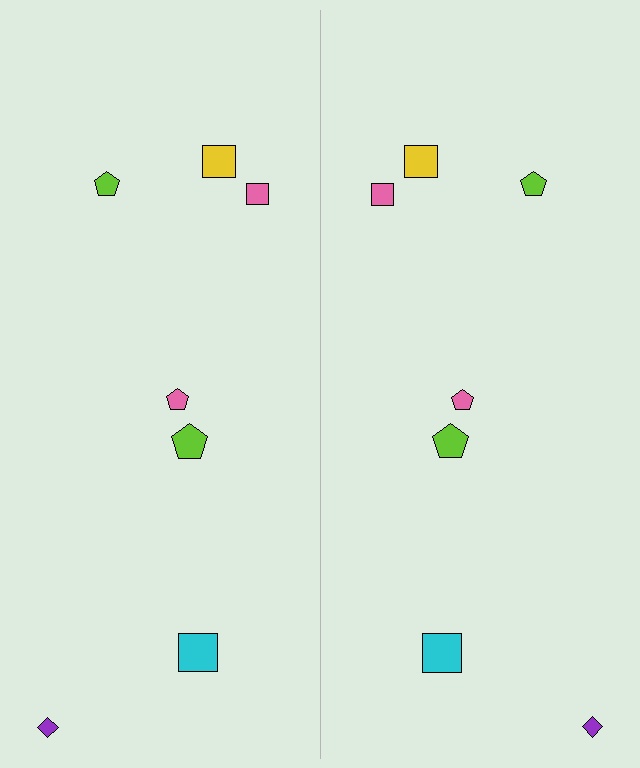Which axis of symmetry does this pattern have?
The pattern has a vertical axis of symmetry running through the center of the image.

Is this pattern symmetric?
Yes, this pattern has bilateral (reflection) symmetry.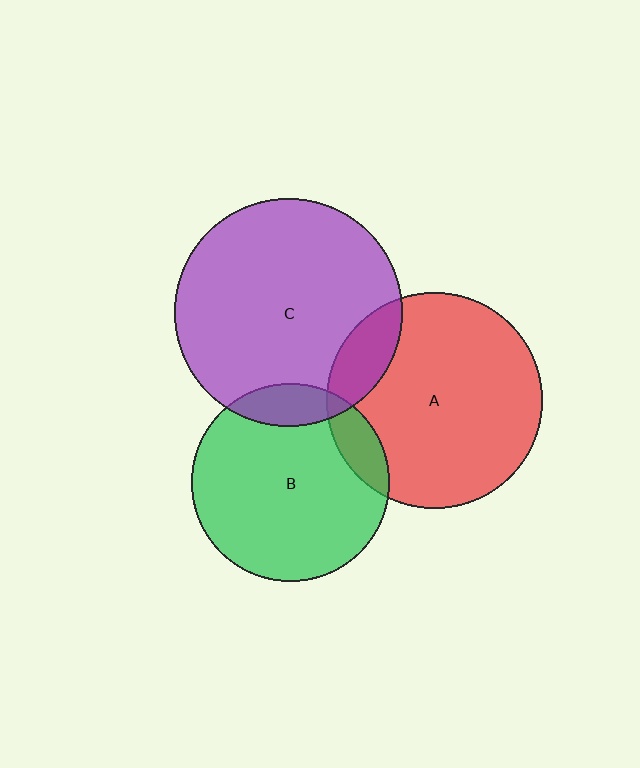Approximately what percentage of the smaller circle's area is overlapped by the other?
Approximately 10%.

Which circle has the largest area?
Circle C (purple).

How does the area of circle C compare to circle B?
Approximately 1.3 times.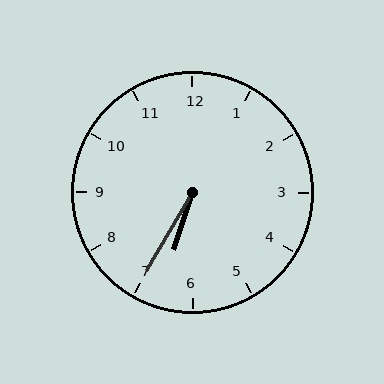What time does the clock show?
6:35.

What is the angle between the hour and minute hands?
Approximately 12 degrees.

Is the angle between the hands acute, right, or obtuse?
It is acute.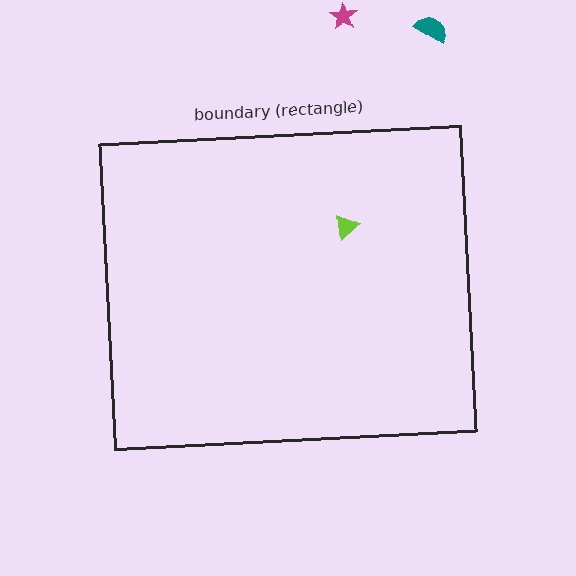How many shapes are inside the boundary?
1 inside, 2 outside.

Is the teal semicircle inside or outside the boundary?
Outside.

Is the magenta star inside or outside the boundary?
Outside.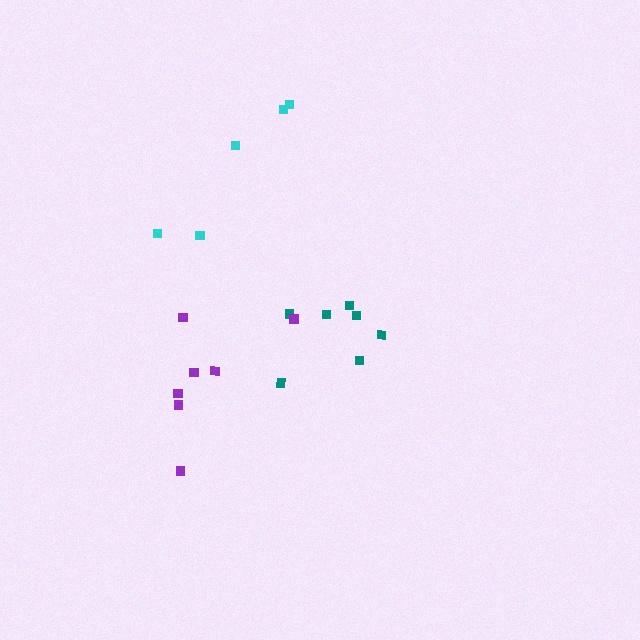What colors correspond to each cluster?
The clusters are colored: teal, purple, cyan.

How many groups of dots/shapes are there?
There are 3 groups.